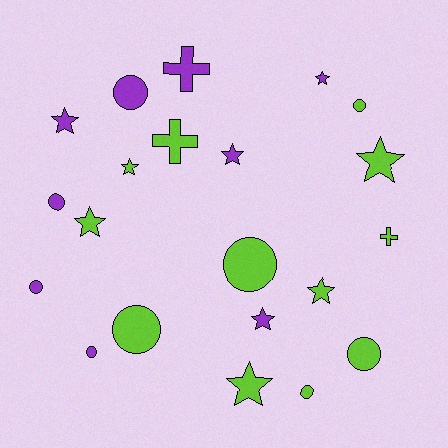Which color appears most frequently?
Lime, with 12 objects.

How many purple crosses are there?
There is 1 purple cross.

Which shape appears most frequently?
Star, with 9 objects.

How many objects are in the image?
There are 21 objects.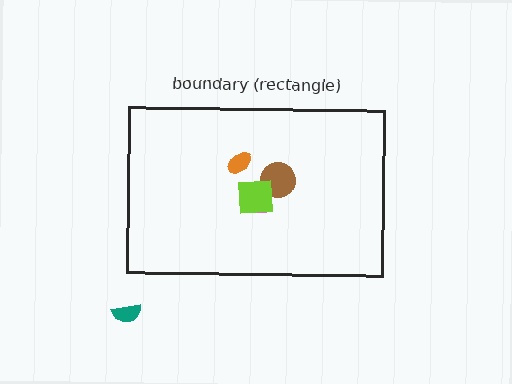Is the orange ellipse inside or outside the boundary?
Inside.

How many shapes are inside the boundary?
4 inside, 1 outside.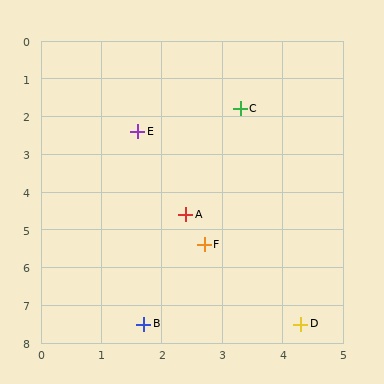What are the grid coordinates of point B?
Point B is at approximately (1.7, 7.5).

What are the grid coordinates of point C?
Point C is at approximately (3.3, 1.8).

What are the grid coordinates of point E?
Point E is at approximately (1.6, 2.4).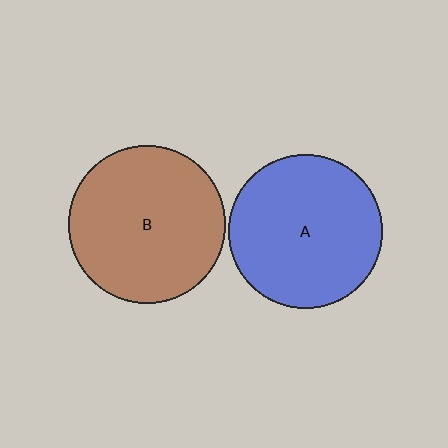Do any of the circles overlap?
No, none of the circles overlap.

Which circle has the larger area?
Circle B (brown).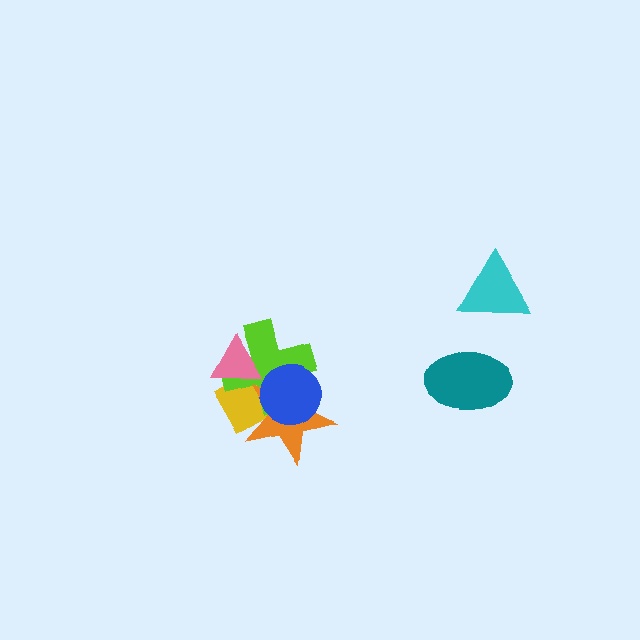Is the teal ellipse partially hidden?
No, no other shape covers it.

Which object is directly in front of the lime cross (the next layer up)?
The pink triangle is directly in front of the lime cross.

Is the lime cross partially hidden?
Yes, it is partially covered by another shape.